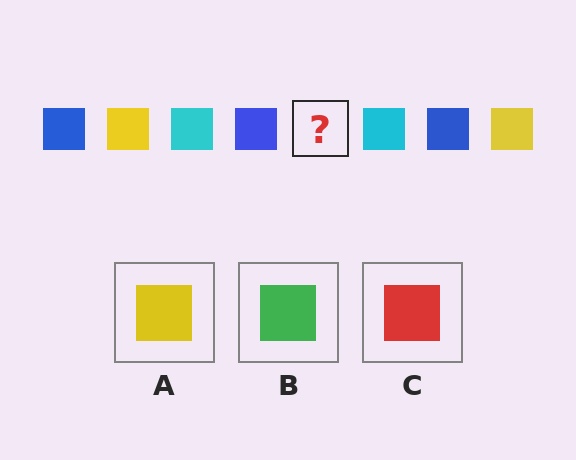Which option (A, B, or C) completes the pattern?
A.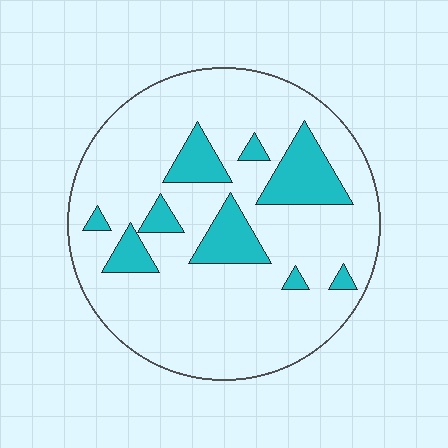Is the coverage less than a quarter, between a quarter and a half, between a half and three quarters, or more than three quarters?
Less than a quarter.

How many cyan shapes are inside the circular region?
9.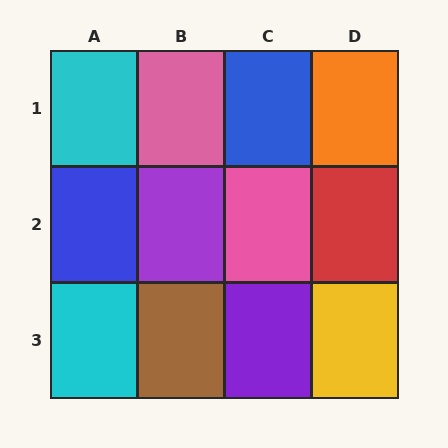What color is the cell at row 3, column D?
Yellow.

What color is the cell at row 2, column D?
Red.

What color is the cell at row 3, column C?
Purple.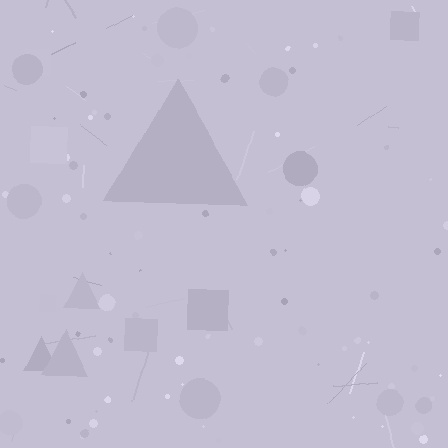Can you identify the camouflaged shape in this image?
The camouflaged shape is a triangle.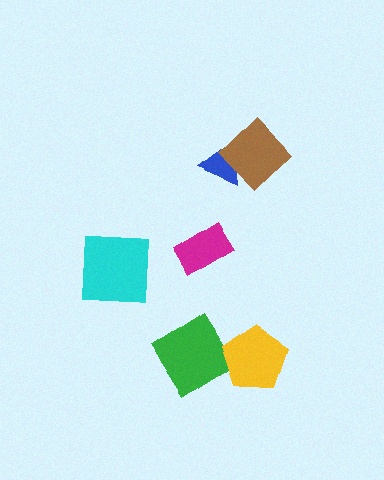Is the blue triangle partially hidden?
Yes, it is partially covered by another shape.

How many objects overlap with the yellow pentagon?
1 object overlaps with the yellow pentagon.